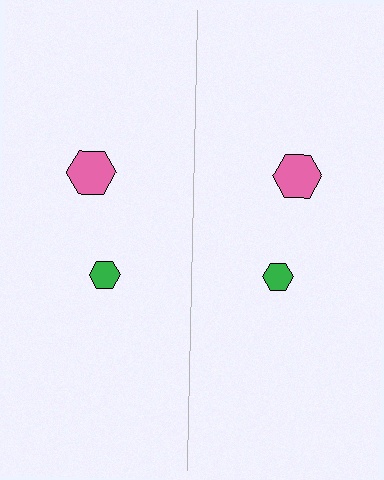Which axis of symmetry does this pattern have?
The pattern has a vertical axis of symmetry running through the center of the image.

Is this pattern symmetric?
Yes, this pattern has bilateral (reflection) symmetry.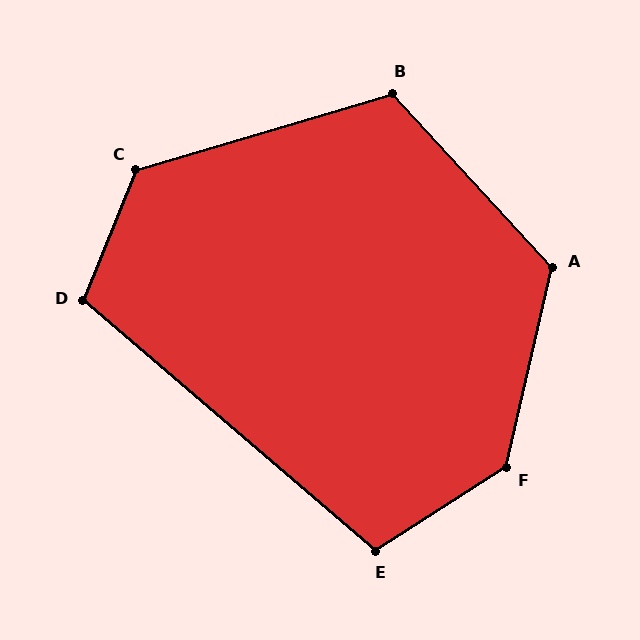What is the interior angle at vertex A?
Approximately 125 degrees (obtuse).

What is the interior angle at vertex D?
Approximately 109 degrees (obtuse).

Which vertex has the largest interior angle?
F, at approximately 135 degrees.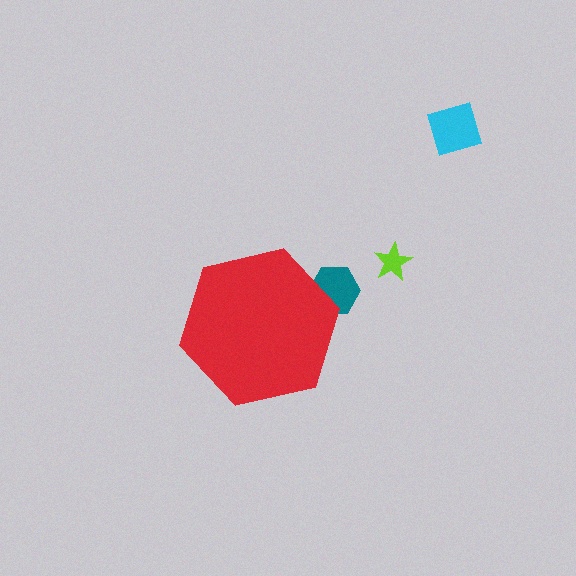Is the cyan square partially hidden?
No, the cyan square is fully visible.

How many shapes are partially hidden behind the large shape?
1 shape is partially hidden.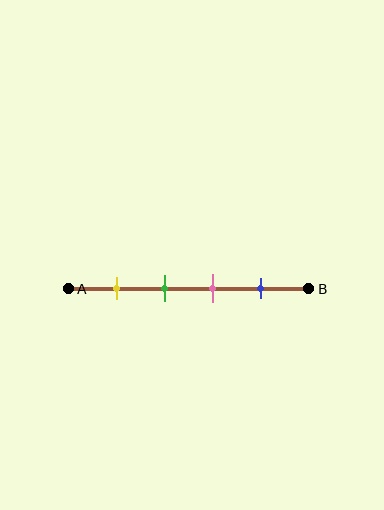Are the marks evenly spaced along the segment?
Yes, the marks are approximately evenly spaced.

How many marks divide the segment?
There are 4 marks dividing the segment.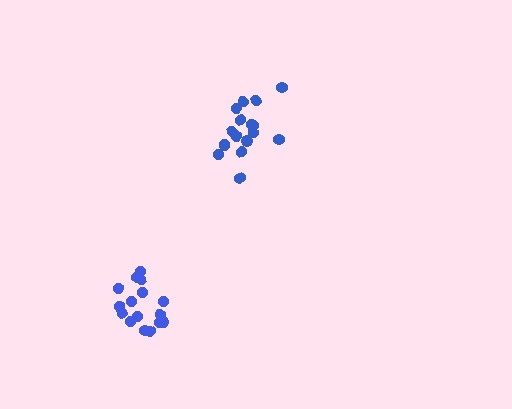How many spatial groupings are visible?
There are 2 spatial groupings.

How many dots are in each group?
Group 1: 17 dots, Group 2: 16 dots (33 total).